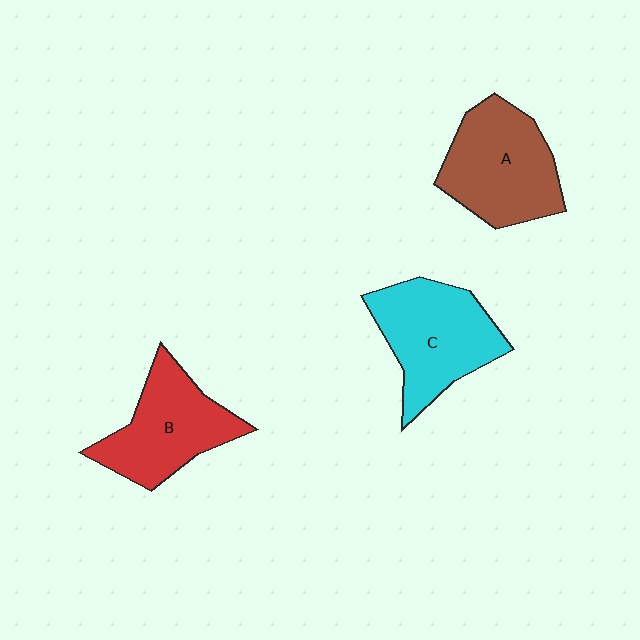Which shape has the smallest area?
Shape B (red).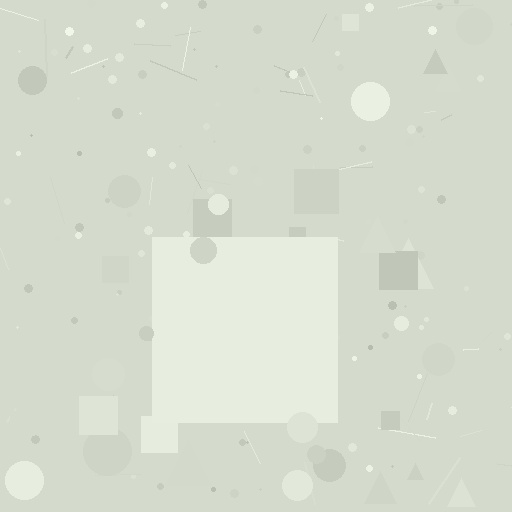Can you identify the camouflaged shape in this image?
The camouflaged shape is a square.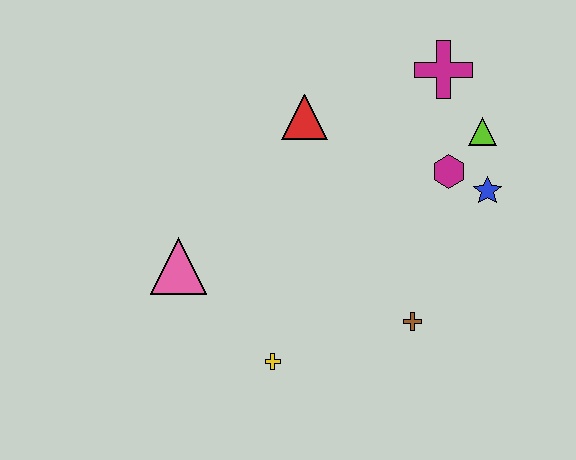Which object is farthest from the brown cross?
The magenta cross is farthest from the brown cross.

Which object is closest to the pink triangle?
The yellow cross is closest to the pink triangle.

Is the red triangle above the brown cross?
Yes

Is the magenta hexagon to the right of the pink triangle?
Yes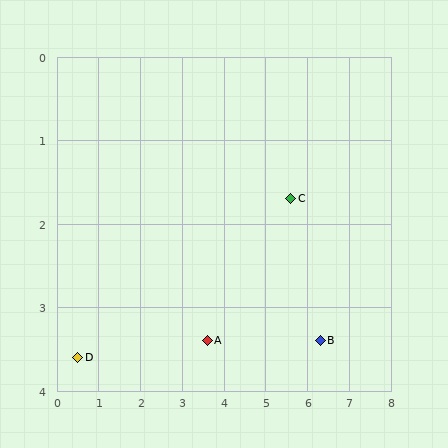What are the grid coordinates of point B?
Point B is at approximately (6.3, 3.4).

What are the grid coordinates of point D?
Point D is at approximately (0.5, 3.6).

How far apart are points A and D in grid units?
Points A and D are about 3.1 grid units apart.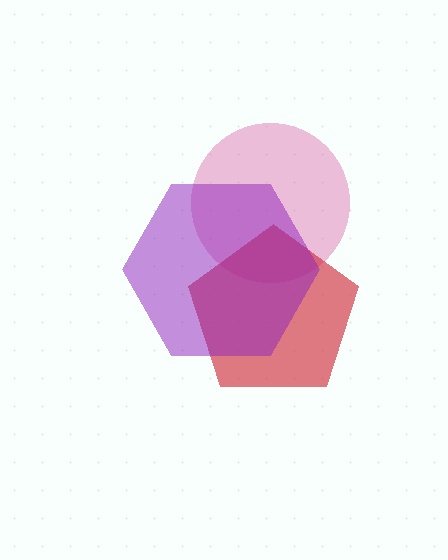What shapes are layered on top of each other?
The layered shapes are: a pink circle, a red pentagon, a purple hexagon.